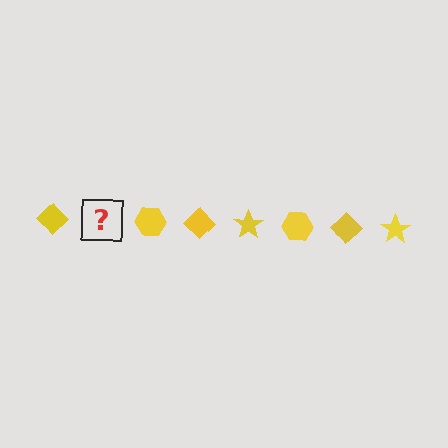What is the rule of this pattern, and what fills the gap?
The rule is that the pattern cycles through diamond, star, hexagon shapes in yellow. The gap should be filled with a yellow star.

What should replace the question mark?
The question mark should be replaced with a yellow star.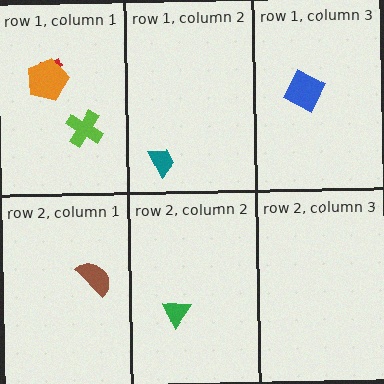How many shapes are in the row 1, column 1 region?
3.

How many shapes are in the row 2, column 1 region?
1.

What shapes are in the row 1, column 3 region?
The blue diamond.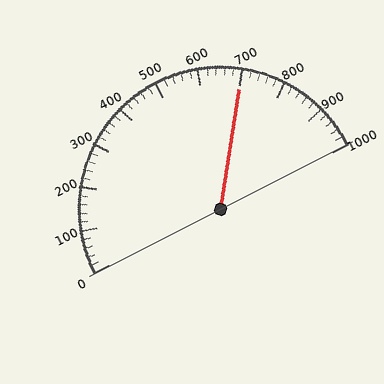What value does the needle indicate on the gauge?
The needle indicates approximately 700.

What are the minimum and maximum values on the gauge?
The gauge ranges from 0 to 1000.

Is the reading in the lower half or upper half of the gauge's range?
The reading is in the upper half of the range (0 to 1000).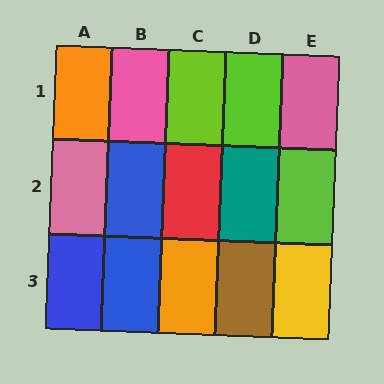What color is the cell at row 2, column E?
Lime.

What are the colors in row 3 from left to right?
Blue, blue, orange, brown, yellow.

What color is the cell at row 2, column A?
Pink.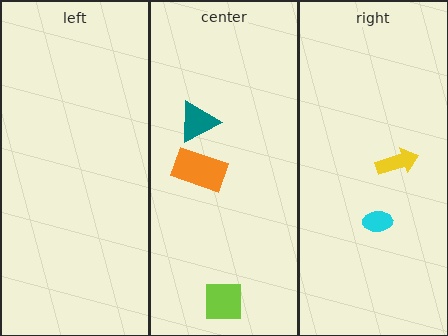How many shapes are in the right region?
2.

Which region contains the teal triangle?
The center region.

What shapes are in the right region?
The yellow arrow, the cyan ellipse.